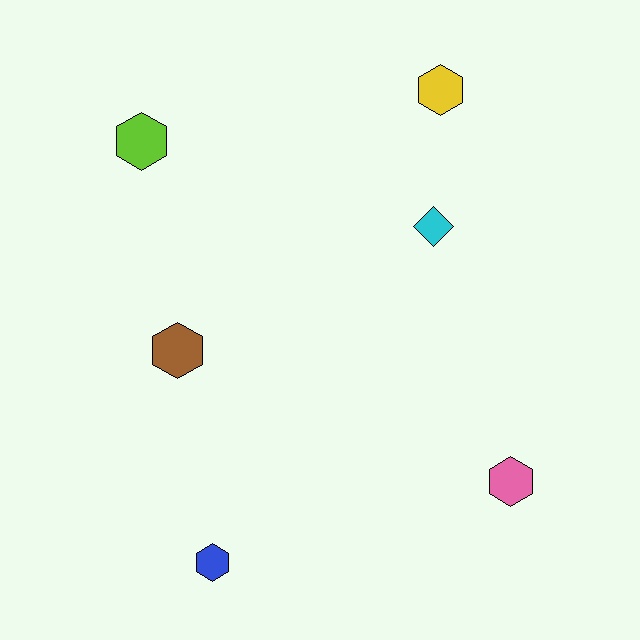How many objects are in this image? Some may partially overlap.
There are 6 objects.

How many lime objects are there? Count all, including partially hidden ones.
There is 1 lime object.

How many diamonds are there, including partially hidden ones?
There is 1 diamond.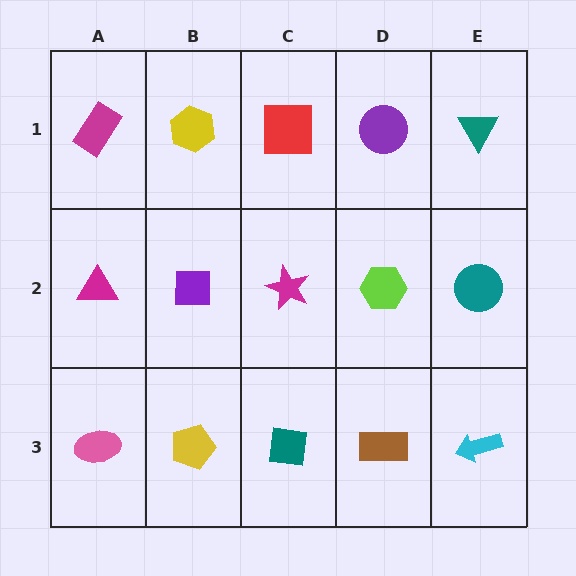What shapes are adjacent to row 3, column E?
A teal circle (row 2, column E), a brown rectangle (row 3, column D).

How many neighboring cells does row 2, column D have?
4.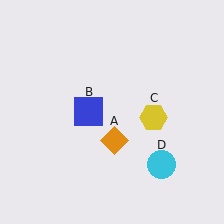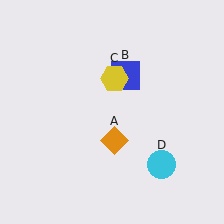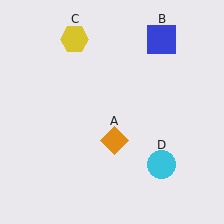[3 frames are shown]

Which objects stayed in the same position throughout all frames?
Orange diamond (object A) and cyan circle (object D) remained stationary.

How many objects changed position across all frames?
2 objects changed position: blue square (object B), yellow hexagon (object C).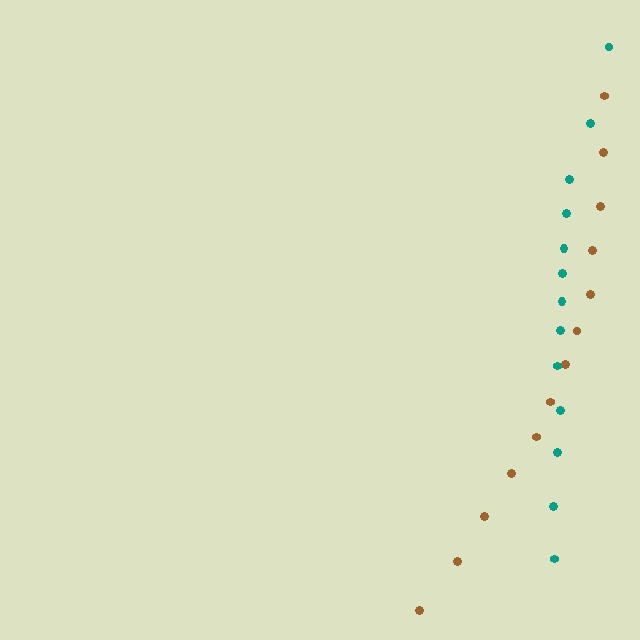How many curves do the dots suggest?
There are 2 distinct paths.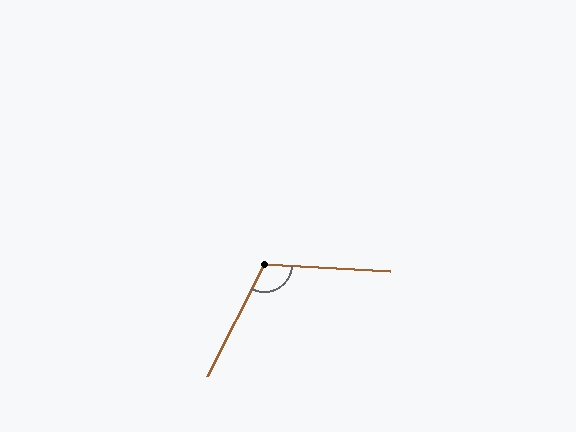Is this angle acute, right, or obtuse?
It is obtuse.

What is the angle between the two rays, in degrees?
Approximately 114 degrees.